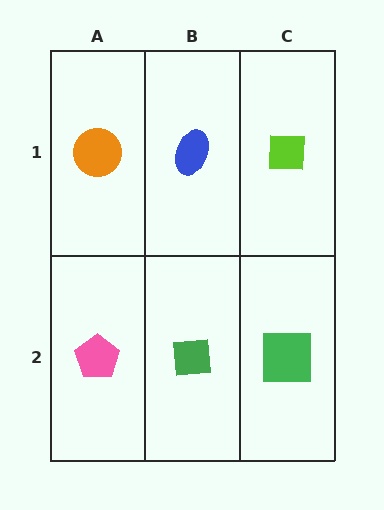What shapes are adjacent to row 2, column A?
An orange circle (row 1, column A), a green square (row 2, column B).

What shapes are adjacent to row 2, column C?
A lime square (row 1, column C), a green square (row 2, column B).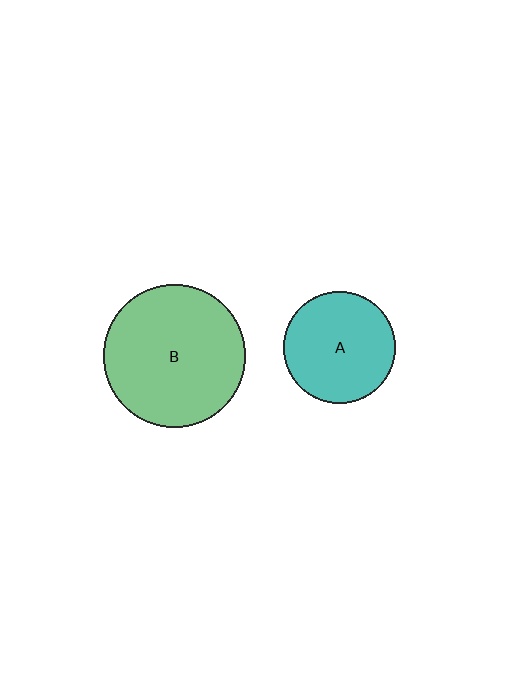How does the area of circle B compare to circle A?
Approximately 1.6 times.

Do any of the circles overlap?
No, none of the circles overlap.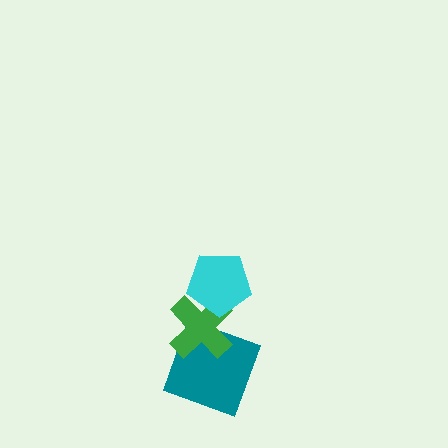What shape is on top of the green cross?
The cyan pentagon is on top of the green cross.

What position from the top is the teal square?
The teal square is 3rd from the top.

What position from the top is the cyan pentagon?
The cyan pentagon is 1st from the top.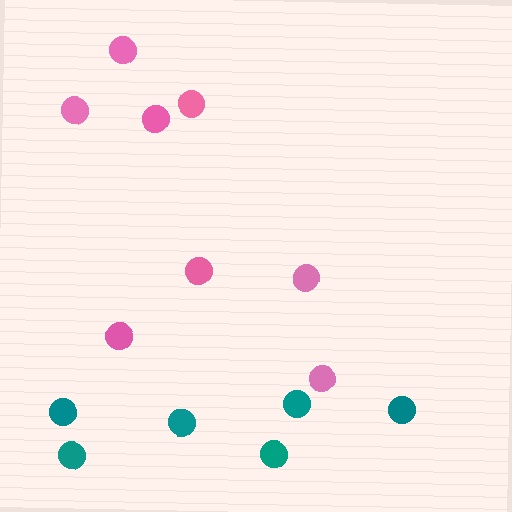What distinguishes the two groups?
There are 2 groups: one group of teal circles (6) and one group of pink circles (8).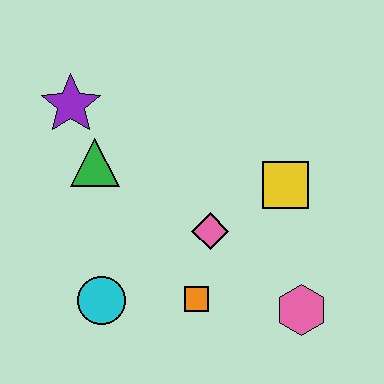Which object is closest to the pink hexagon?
The orange square is closest to the pink hexagon.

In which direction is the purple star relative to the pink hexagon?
The purple star is to the left of the pink hexagon.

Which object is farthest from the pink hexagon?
The purple star is farthest from the pink hexagon.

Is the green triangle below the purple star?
Yes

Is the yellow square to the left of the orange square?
No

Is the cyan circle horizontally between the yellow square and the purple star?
Yes